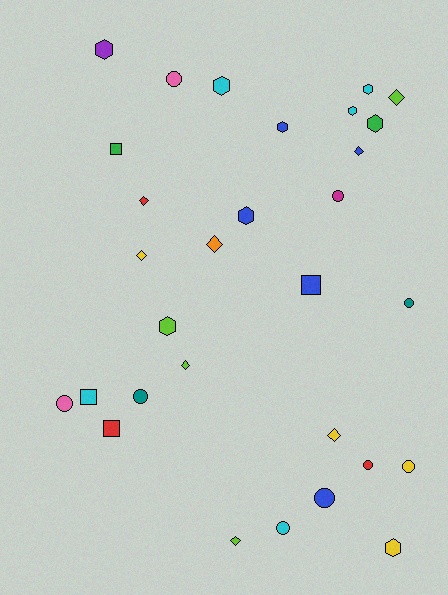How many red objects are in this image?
There are 3 red objects.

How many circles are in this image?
There are 9 circles.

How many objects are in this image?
There are 30 objects.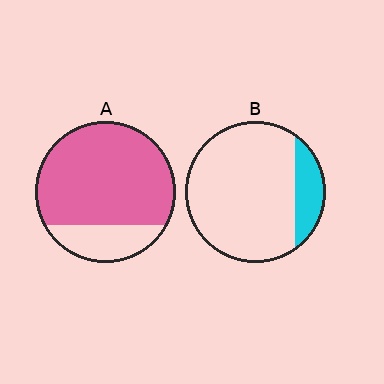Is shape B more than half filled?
No.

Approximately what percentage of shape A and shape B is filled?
A is approximately 80% and B is approximately 15%.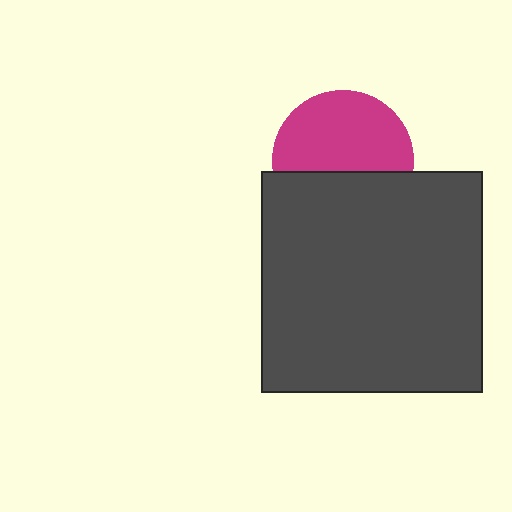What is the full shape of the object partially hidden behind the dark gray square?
The partially hidden object is a magenta circle.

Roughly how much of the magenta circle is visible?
About half of it is visible (roughly 59%).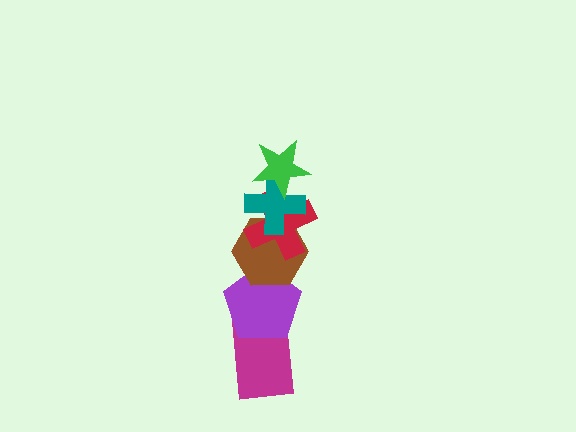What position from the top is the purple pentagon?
The purple pentagon is 5th from the top.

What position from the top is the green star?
The green star is 1st from the top.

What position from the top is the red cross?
The red cross is 3rd from the top.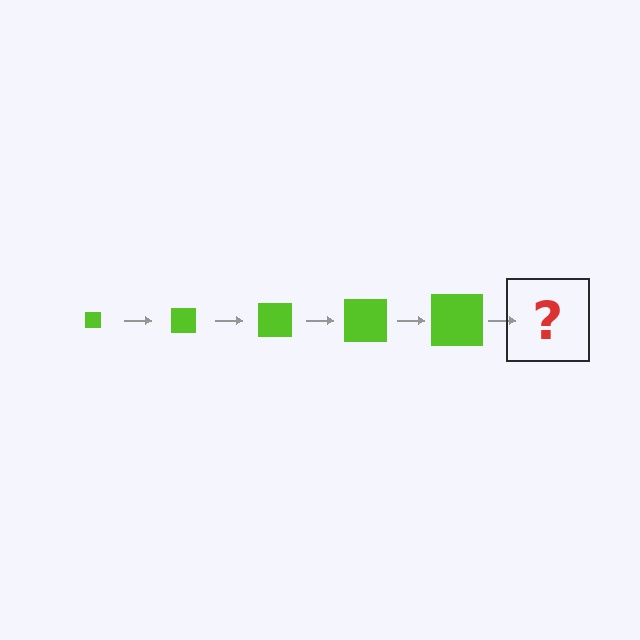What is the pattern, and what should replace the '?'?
The pattern is that the square gets progressively larger each step. The '?' should be a lime square, larger than the previous one.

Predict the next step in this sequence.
The next step is a lime square, larger than the previous one.